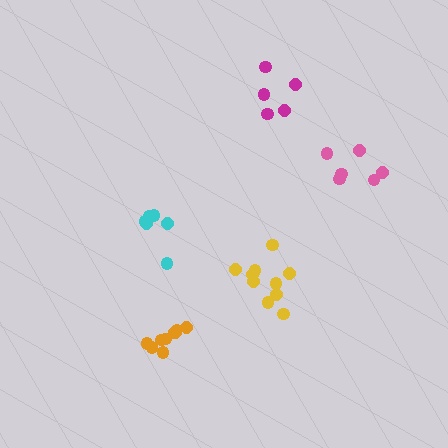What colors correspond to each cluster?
The clusters are colored: magenta, pink, orange, cyan, yellow.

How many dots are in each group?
Group 1: 5 dots, Group 2: 6 dots, Group 3: 9 dots, Group 4: 6 dots, Group 5: 10 dots (36 total).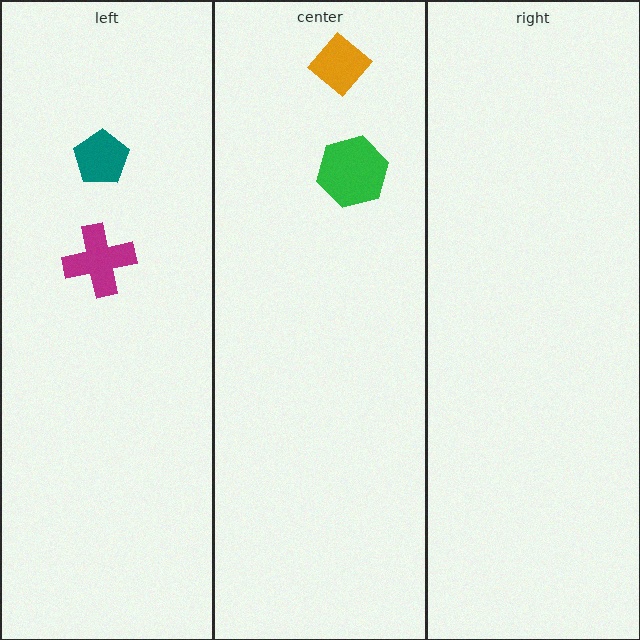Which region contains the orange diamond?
The center region.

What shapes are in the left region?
The magenta cross, the teal pentagon.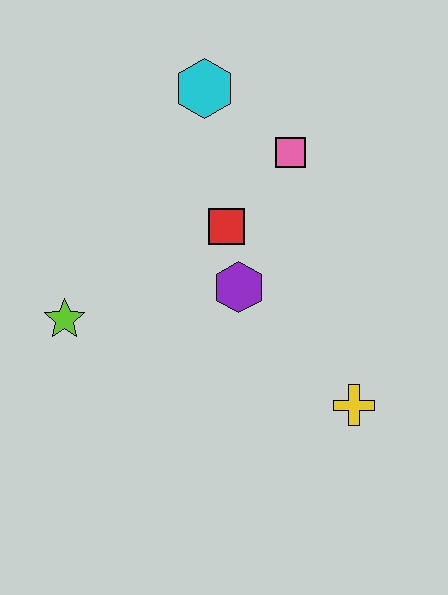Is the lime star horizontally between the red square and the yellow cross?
No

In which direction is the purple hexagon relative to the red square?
The purple hexagon is below the red square.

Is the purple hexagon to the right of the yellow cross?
No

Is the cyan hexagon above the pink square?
Yes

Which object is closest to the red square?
The purple hexagon is closest to the red square.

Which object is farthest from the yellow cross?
The cyan hexagon is farthest from the yellow cross.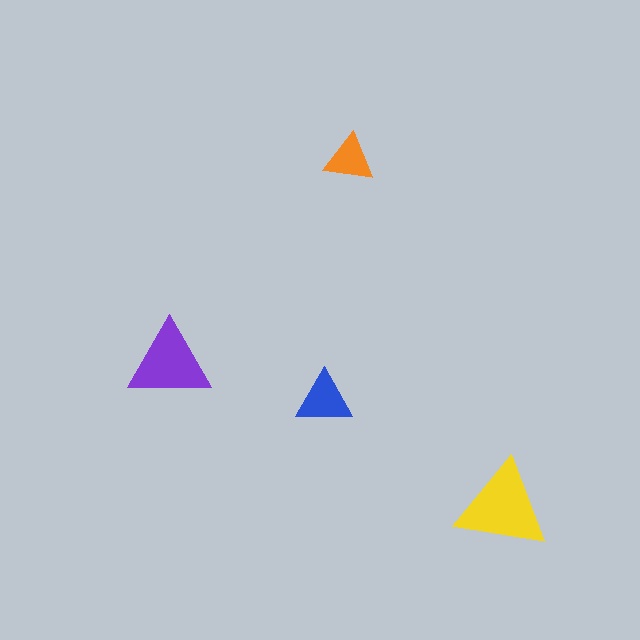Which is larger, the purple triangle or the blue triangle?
The purple one.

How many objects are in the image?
There are 4 objects in the image.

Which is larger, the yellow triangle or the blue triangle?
The yellow one.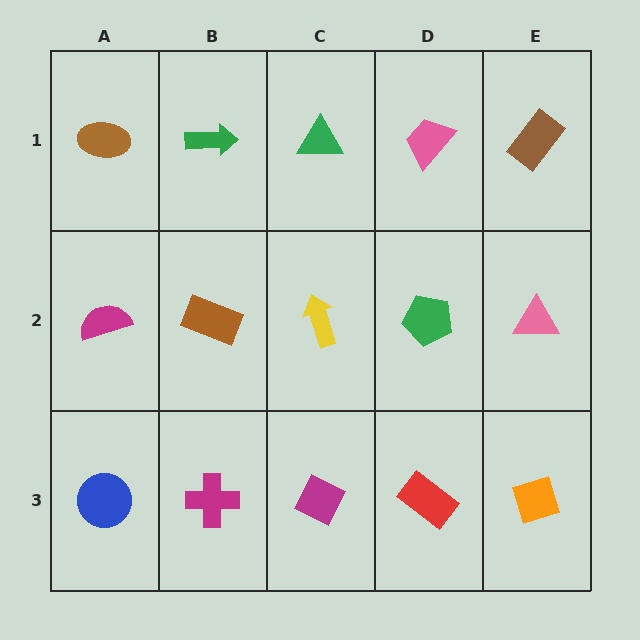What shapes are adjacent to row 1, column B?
A brown rectangle (row 2, column B), a brown ellipse (row 1, column A), a green triangle (row 1, column C).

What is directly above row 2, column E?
A brown rectangle.